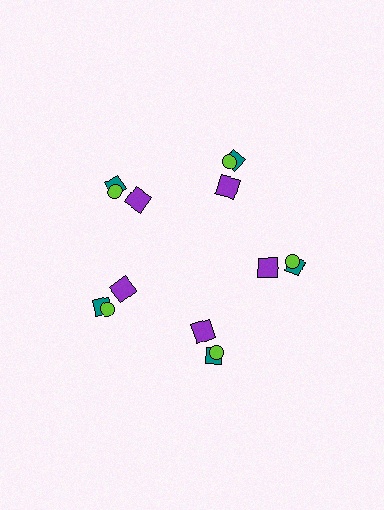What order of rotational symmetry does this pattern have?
This pattern has 5-fold rotational symmetry.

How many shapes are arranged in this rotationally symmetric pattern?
There are 15 shapes, arranged in 5 groups of 3.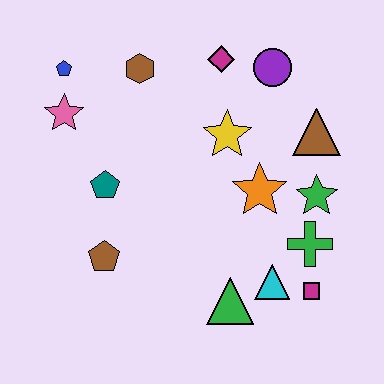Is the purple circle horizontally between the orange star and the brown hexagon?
No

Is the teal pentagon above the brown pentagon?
Yes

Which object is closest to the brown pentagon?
The teal pentagon is closest to the brown pentagon.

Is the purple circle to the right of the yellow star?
Yes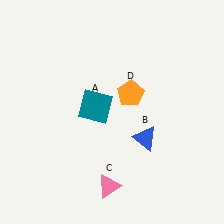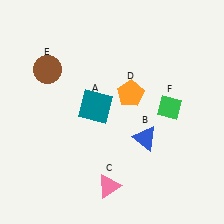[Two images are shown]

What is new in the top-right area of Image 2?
A green diamond (F) was added in the top-right area of Image 2.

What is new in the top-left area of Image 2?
A brown circle (E) was added in the top-left area of Image 2.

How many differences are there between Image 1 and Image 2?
There are 2 differences between the two images.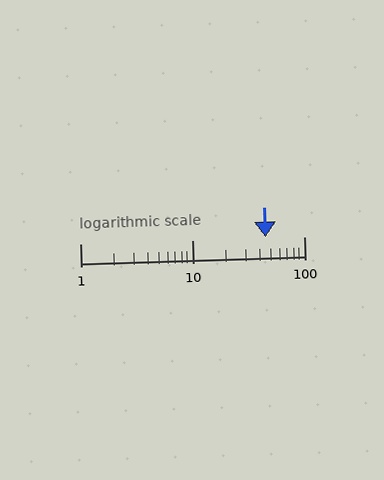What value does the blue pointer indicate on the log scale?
The pointer indicates approximately 45.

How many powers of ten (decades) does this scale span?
The scale spans 2 decades, from 1 to 100.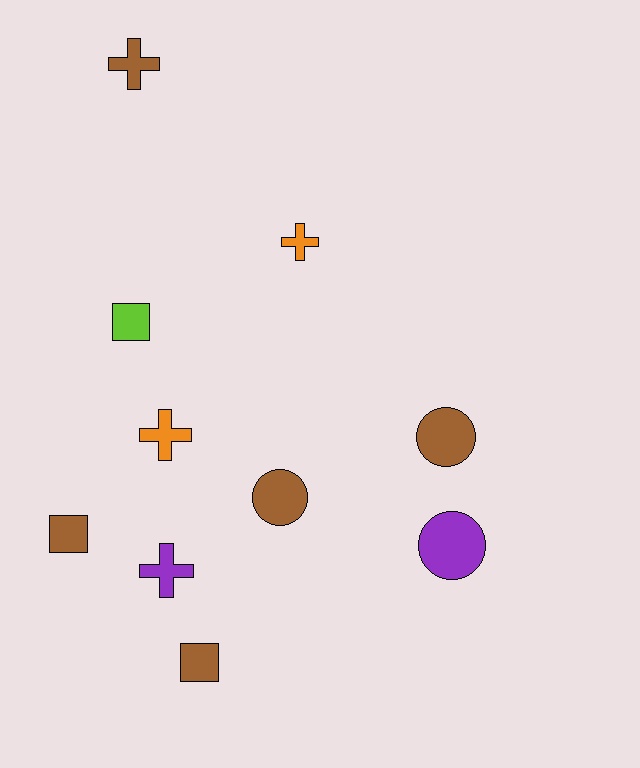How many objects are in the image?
There are 10 objects.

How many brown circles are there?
There are 2 brown circles.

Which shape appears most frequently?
Cross, with 4 objects.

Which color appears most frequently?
Brown, with 5 objects.